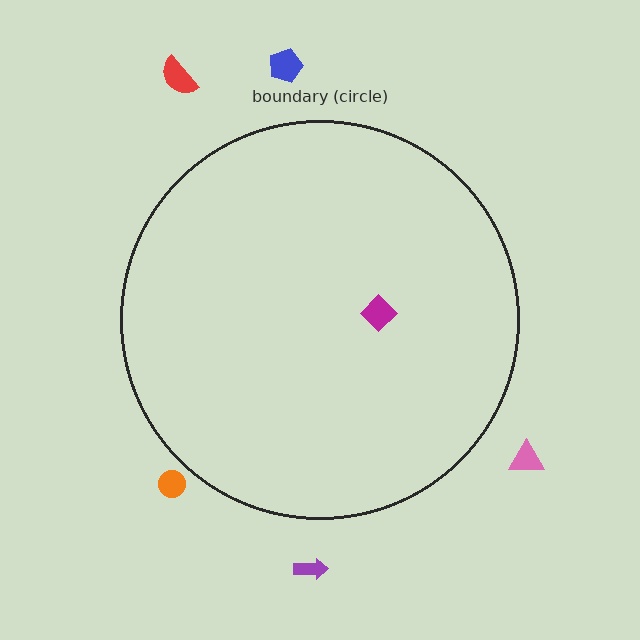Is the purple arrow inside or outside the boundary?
Outside.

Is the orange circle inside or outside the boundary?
Outside.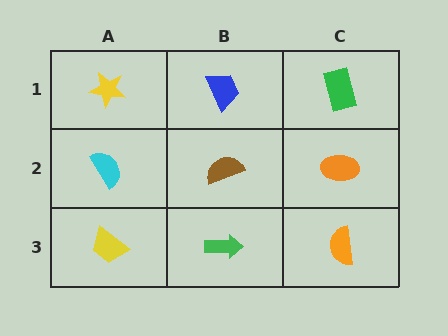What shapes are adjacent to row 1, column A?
A cyan semicircle (row 2, column A), a blue trapezoid (row 1, column B).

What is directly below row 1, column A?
A cyan semicircle.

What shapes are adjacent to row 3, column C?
An orange ellipse (row 2, column C), a green arrow (row 3, column B).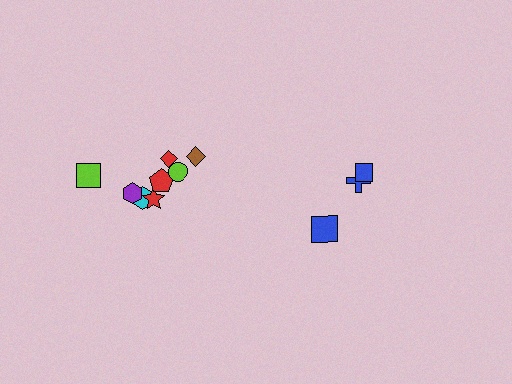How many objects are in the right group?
There are 3 objects.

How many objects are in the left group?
There are 8 objects.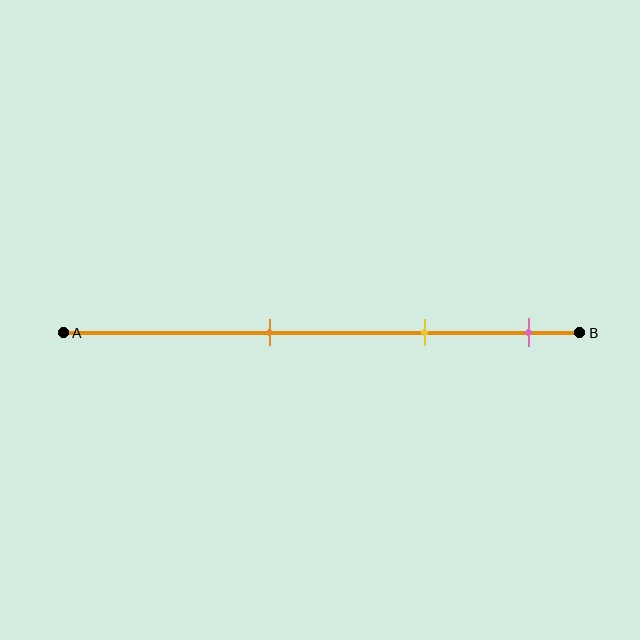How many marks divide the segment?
There are 3 marks dividing the segment.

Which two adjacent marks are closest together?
The yellow and pink marks are the closest adjacent pair.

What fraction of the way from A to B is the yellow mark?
The yellow mark is approximately 70% (0.7) of the way from A to B.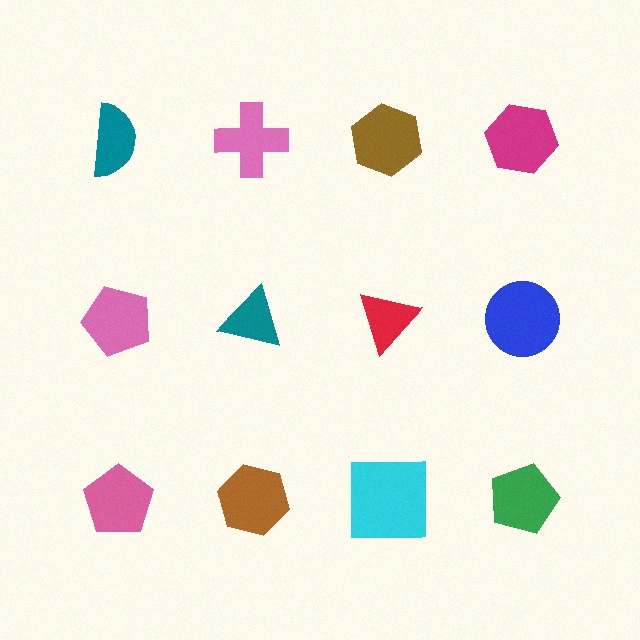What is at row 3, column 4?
A green pentagon.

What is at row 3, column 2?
A brown hexagon.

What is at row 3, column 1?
A pink pentagon.